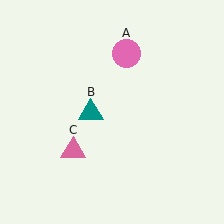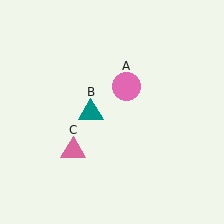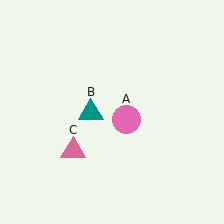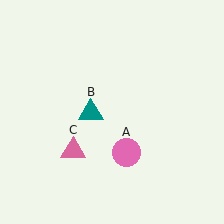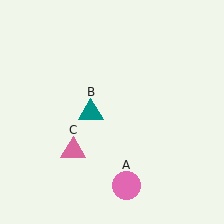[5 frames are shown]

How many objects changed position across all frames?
1 object changed position: pink circle (object A).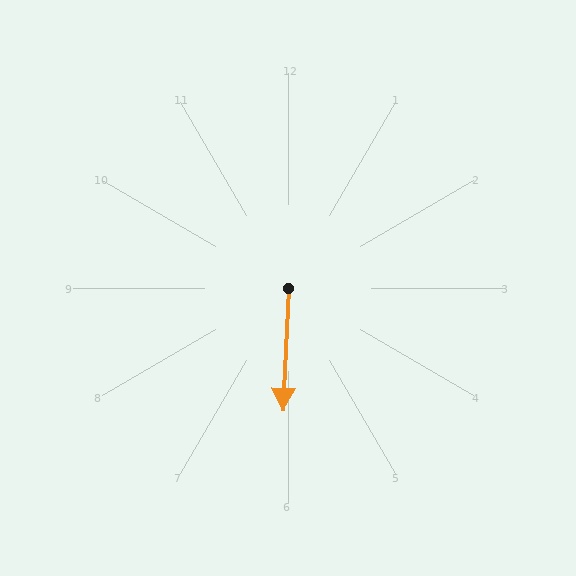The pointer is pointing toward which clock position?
Roughly 6 o'clock.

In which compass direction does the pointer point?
South.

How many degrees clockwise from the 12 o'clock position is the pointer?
Approximately 183 degrees.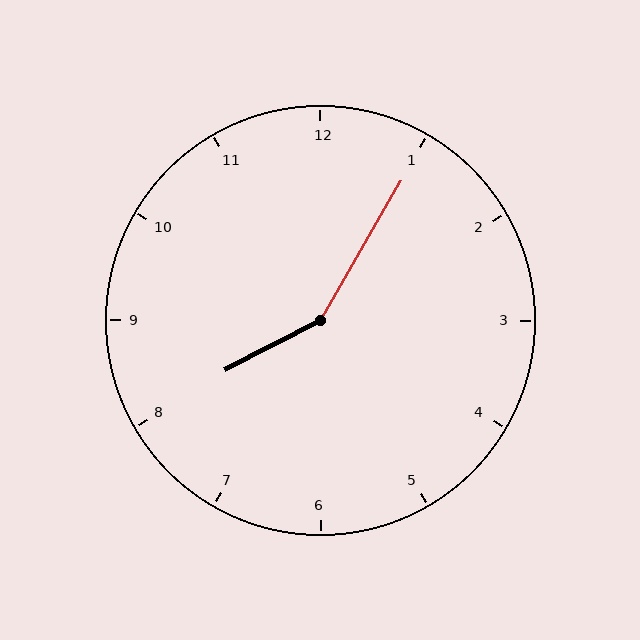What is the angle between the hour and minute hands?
Approximately 148 degrees.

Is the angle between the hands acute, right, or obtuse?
It is obtuse.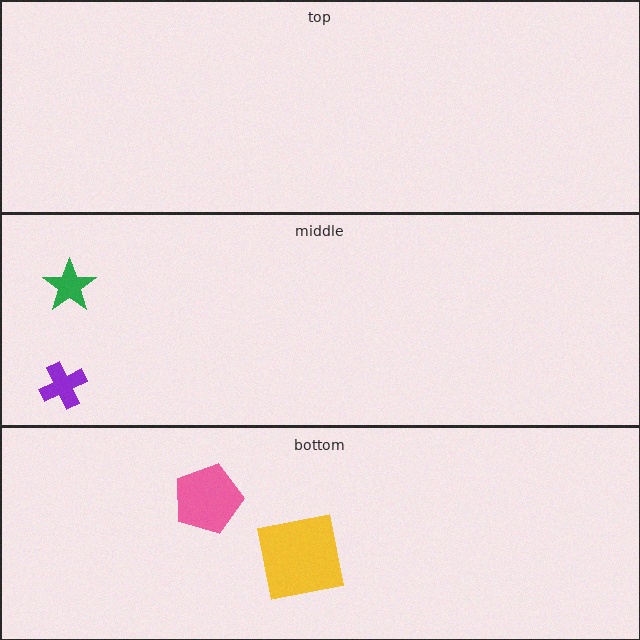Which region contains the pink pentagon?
The bottom region.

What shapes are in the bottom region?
The pink pentagon, the yellow square.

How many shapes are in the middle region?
2.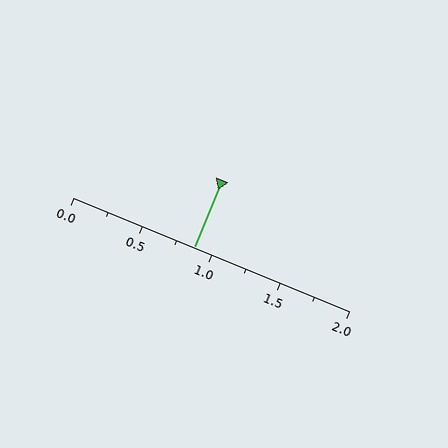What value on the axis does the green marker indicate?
The marker indicates approximately 0.88.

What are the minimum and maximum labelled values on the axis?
The axis runs from 0.0 to 2.0.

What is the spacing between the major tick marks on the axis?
The major ticks are spaced 0.5 apart.